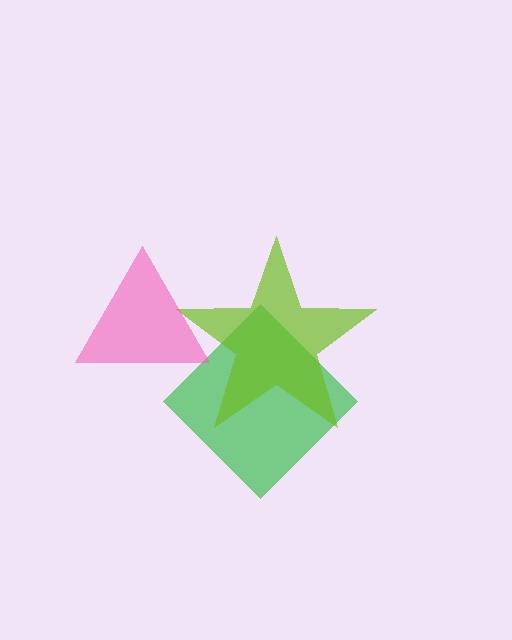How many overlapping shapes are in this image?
There are 3 overlapping shapes in the image.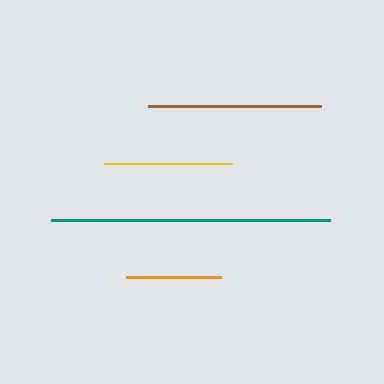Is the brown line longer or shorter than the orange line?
The brown line is longer than the orange line.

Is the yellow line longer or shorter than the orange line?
The yellow line is longer than the orange line.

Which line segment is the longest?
The teal line is the longest at approximately 279 pixels.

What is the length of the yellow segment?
The yellow segment is approximately 128 pixels long.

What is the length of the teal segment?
The teal segment is approximately 279 pixels long.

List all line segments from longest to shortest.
From longest to shortest: teal, brown, yellow, orange.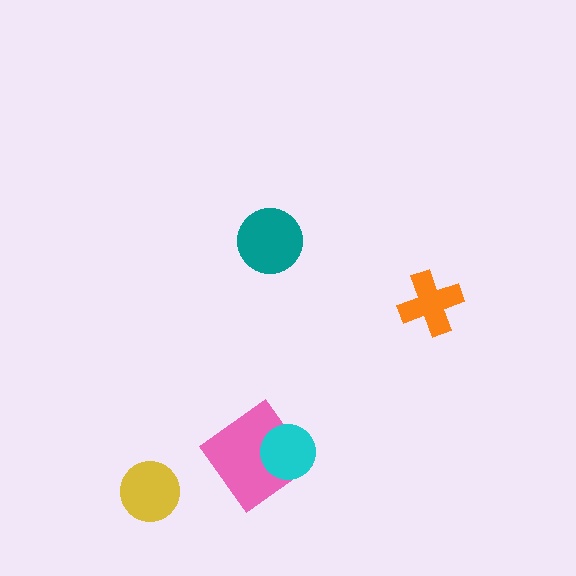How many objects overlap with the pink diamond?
1 object overlaps with the pink diamond.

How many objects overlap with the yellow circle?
0 objects overlap with the yellow circle.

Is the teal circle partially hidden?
No, no other shape covers it.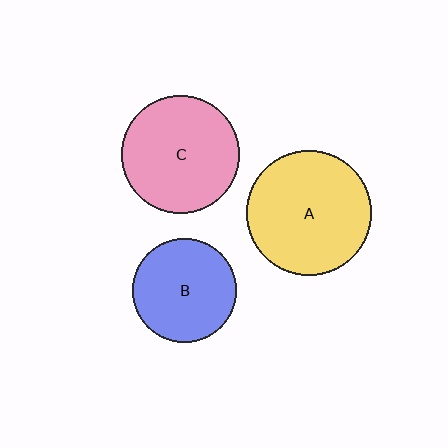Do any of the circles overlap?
No, none of the circles overlap.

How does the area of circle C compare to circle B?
Approximately 1.3 times.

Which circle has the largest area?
Circle A (yellow).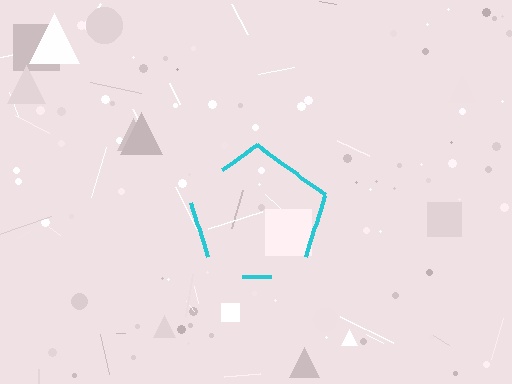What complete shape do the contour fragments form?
The contour fragments form a pentagon.